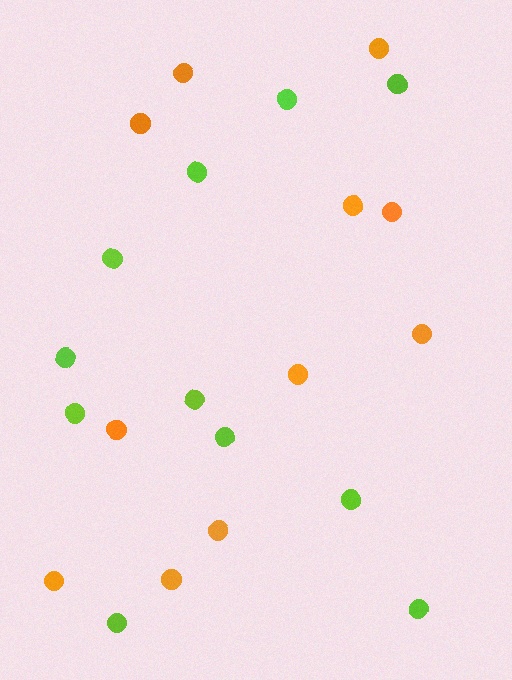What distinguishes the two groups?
There are 2 groups: one group of lime circles (11) and one group of orange circles (11).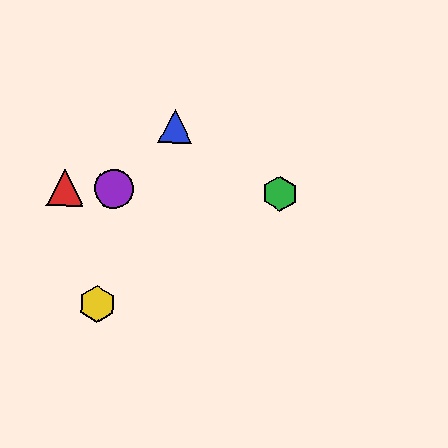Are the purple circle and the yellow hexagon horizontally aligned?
No, the purple circle is at y≈189 and the yellow hexagon is at y≈304.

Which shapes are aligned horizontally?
The red triangle, the green hexagon, the purple circle are aligned horizontally.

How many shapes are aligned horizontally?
3 shapes (the red triangle, the green hexagon, the purple circle) are aligned horizontally.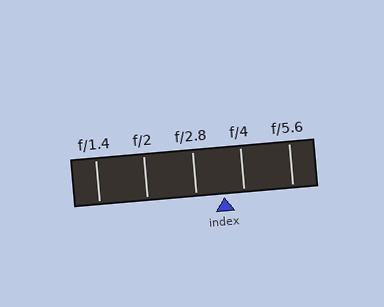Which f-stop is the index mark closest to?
The index mark is closest to f/4.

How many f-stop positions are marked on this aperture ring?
There are 5 f-stop positions marked.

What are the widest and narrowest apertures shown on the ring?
The widest aperture shown is f/1.4 and the narrowest is f/5.6.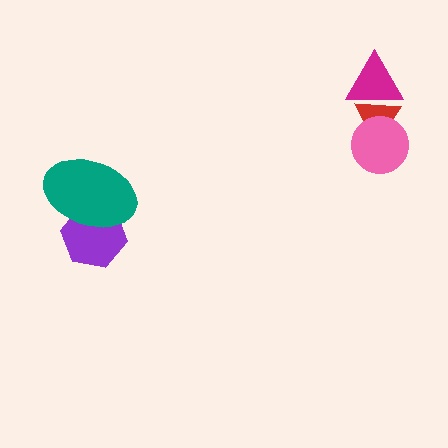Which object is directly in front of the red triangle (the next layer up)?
The pink circle is directly in front of the red triangle.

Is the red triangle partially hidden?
Yes, it is partially covered by another shape.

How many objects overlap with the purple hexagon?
1 object overlaps with the purple hexagon.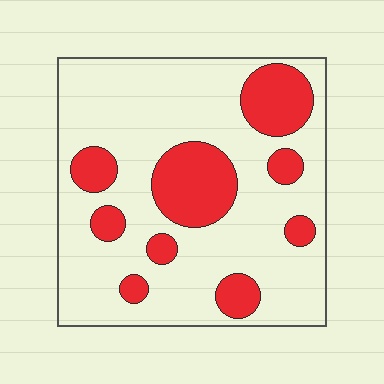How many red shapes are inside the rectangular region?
9.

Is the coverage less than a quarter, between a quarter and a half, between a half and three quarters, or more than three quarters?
Less than a quarter.